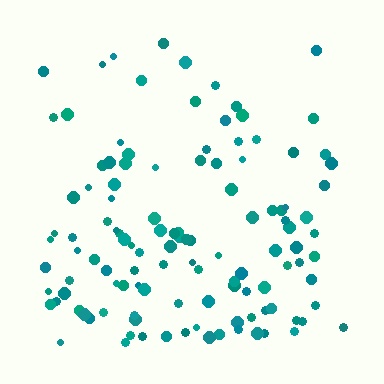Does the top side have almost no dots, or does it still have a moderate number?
Still a moderate number, just noticeably fewer than the bottom.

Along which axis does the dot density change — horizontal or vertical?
Vertical.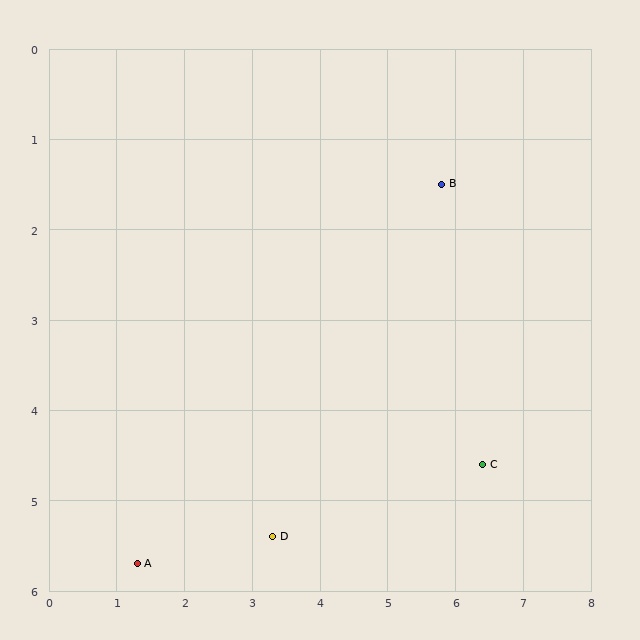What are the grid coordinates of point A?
Point A is at approximately (1.3, 5.7).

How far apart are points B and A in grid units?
Points B and A are about 6.2 grid units apart.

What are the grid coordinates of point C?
Point C is at approximately (6.4, 4.6).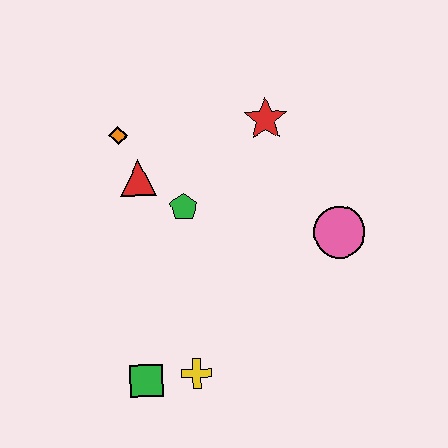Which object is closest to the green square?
The yellow cross is closest to the green square.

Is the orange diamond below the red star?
Yes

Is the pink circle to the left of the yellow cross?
No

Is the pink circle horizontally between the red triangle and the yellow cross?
No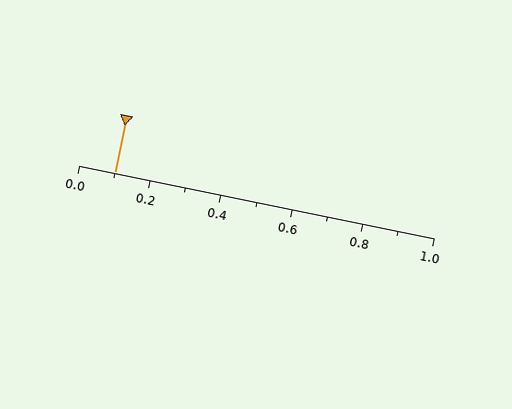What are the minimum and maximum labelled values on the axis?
The axis runs from 0.0 to 1.0.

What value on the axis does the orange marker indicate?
The marker indicates approximately 0.1.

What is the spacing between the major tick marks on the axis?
The major ticks are spaced 0.2 apart.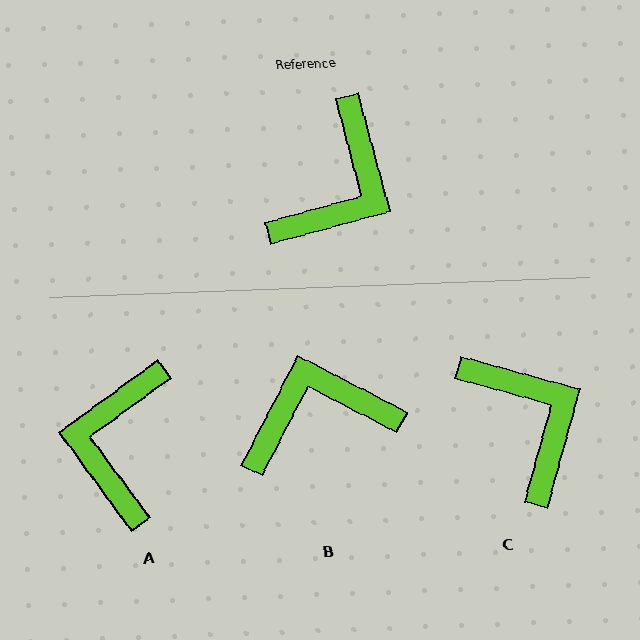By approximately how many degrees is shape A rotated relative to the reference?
Approximately 159 degrees clockwise.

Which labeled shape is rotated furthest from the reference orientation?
A, about 159 degrees away.